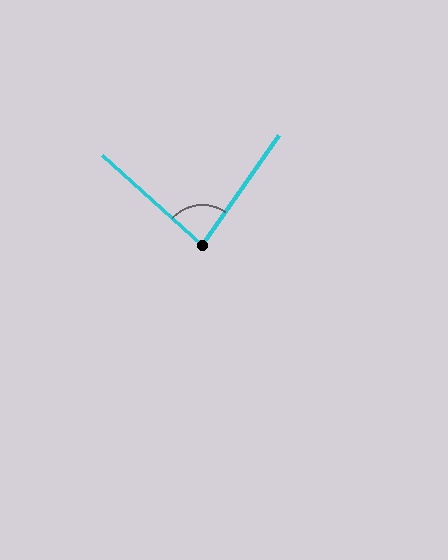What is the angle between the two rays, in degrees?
Approximately 83 degrees.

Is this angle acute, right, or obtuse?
It is acute.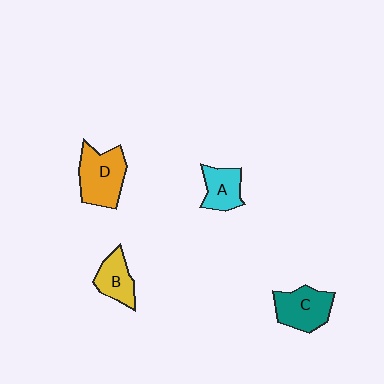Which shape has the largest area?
Shape D (orange).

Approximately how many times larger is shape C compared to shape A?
Approximately 1.3 times.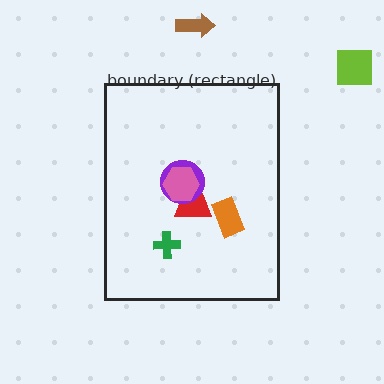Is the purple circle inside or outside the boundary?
Inside.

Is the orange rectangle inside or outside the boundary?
Inside.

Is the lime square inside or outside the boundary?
Outside.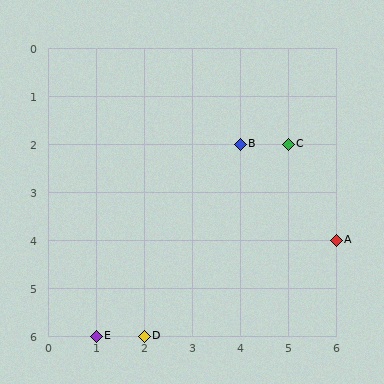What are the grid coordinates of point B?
Point B is at grid coordinates (4, 2).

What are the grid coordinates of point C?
Point C is at grid coordinates (5, 2).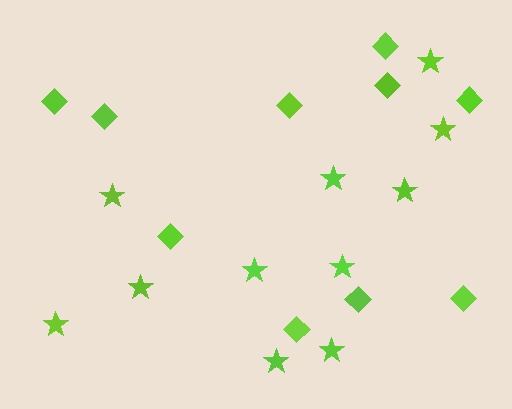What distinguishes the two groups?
There are 2 groups: one group of stars (11) and one group of diamonds (10).